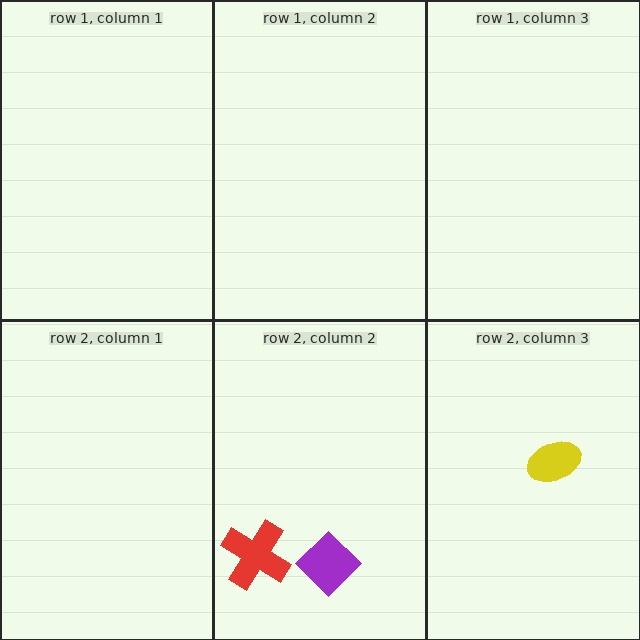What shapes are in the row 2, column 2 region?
The purple diamond, the red cross.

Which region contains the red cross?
The row 2, column 2 region.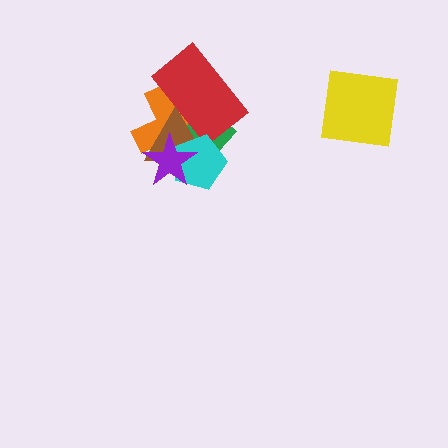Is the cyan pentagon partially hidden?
Yes, it is partially covered by another shape.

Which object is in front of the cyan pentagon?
The purple star is in front of the cyan pentagon.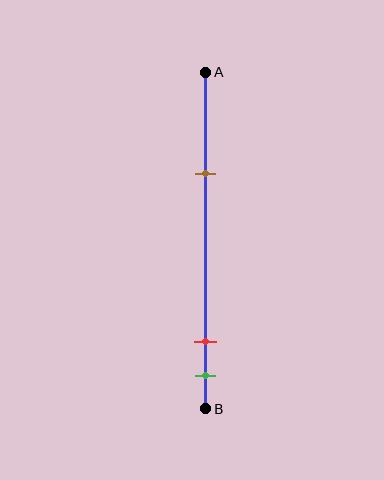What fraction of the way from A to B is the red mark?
The red mark is approximately 80% (0.8) of the way from A to B.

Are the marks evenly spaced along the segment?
No, the marks are not evenly spaced.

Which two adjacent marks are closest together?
The red and green marks are the closest adjacent pair.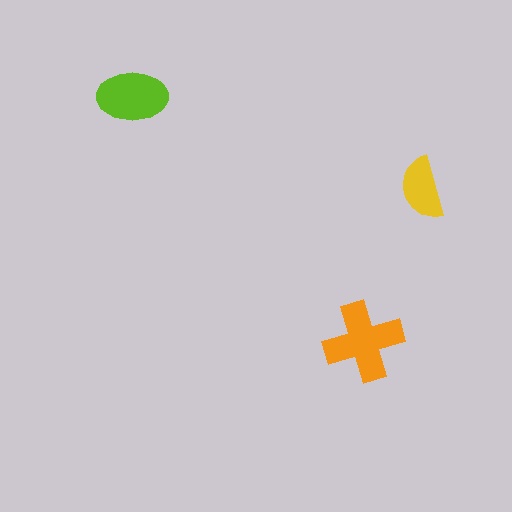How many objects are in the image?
There are 3 objects in the image.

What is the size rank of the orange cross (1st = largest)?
1st.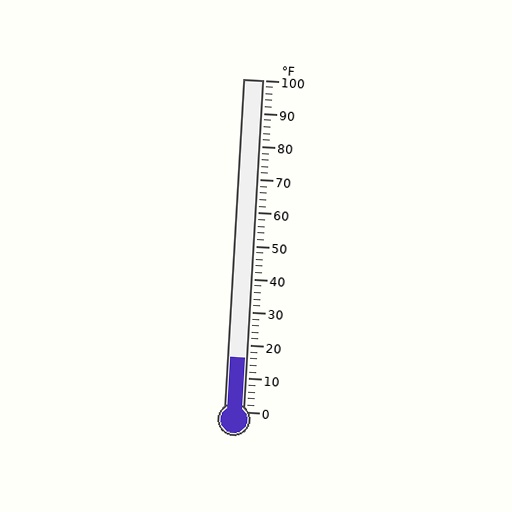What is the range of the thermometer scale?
The thermometer scale ranges from 0°F to 100°F.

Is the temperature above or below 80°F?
The temperature is below 80°F.